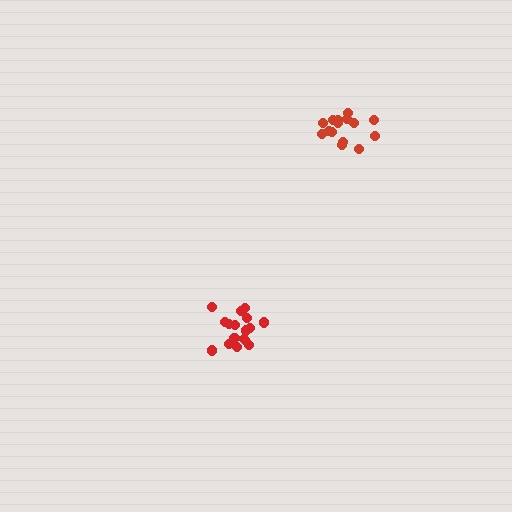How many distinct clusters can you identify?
There are 2 distinct clusters.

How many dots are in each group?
Group 1: 15 dots, Group 2: 17 dots (32 total).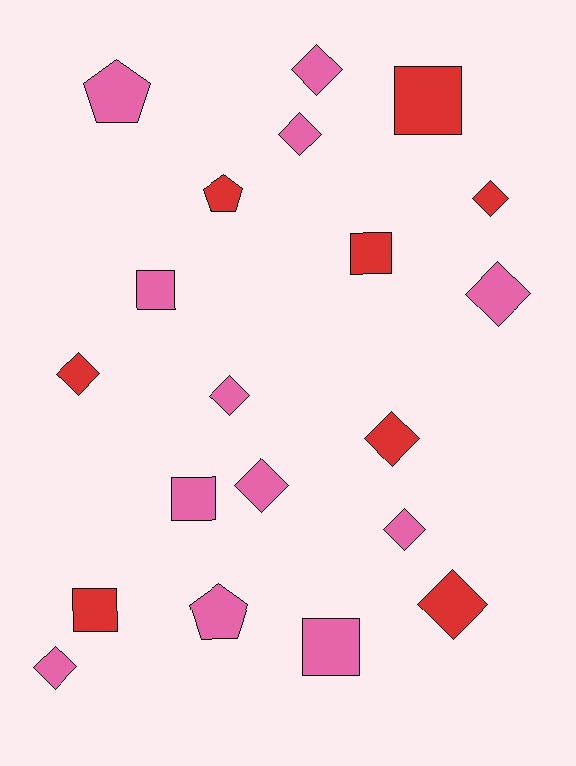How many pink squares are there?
There are 3 pink squares.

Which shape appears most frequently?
Diamond, with 11 objects.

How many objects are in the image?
There are 20 objects.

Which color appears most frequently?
Pink, with 12 objects.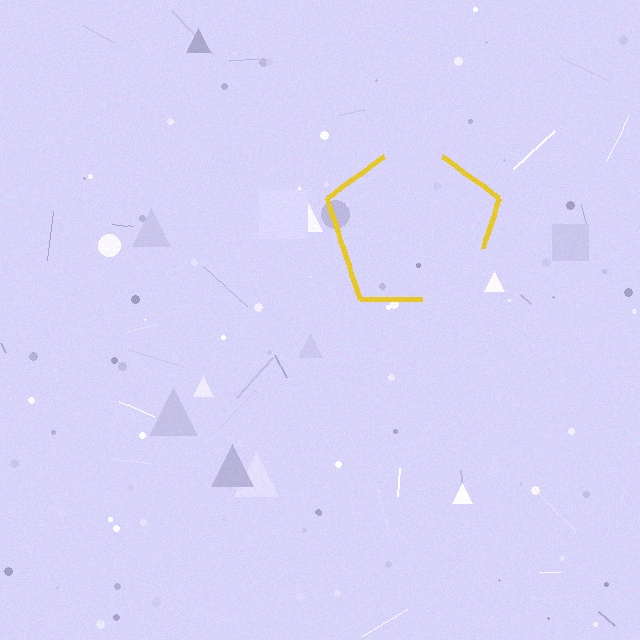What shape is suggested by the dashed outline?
The dashed outline suggests a pentagon.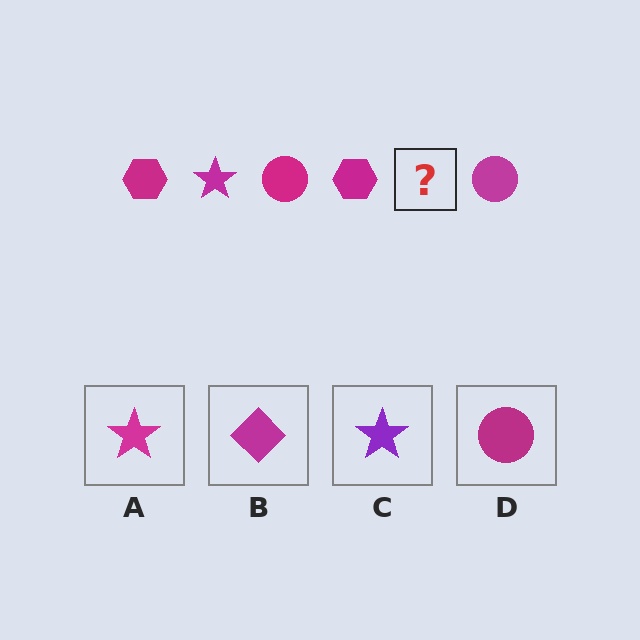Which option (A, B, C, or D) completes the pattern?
A.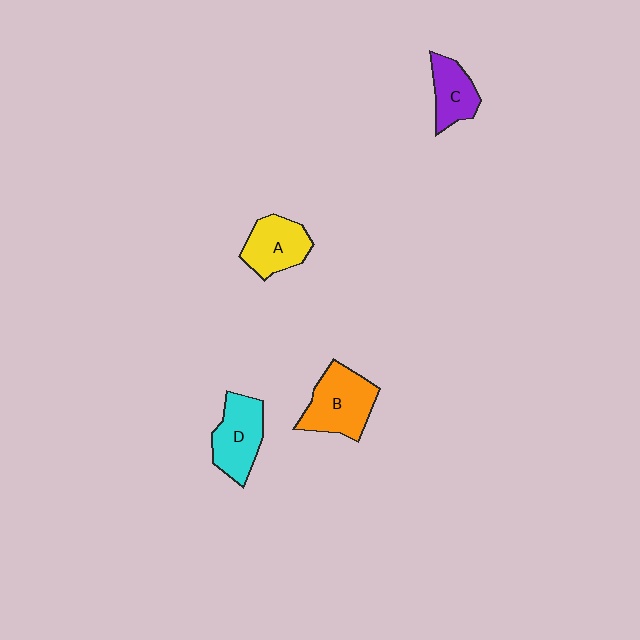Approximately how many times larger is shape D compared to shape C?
Approximately 1.3 times.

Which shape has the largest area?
Shape B (orange).